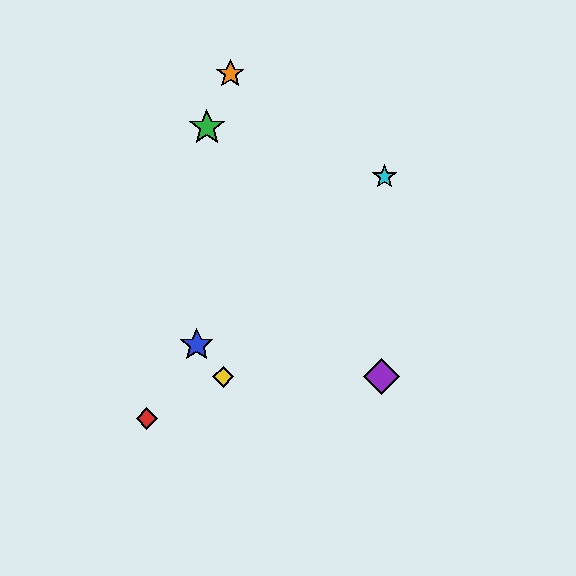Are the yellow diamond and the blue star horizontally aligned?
No, the yellow diamond is at y≈377 and the blue star is at y≈345.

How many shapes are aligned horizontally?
2 shapes (the yellow diamond, the purple diamond) are aligned horizontally.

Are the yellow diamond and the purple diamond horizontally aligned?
Yes, both are at y≈377.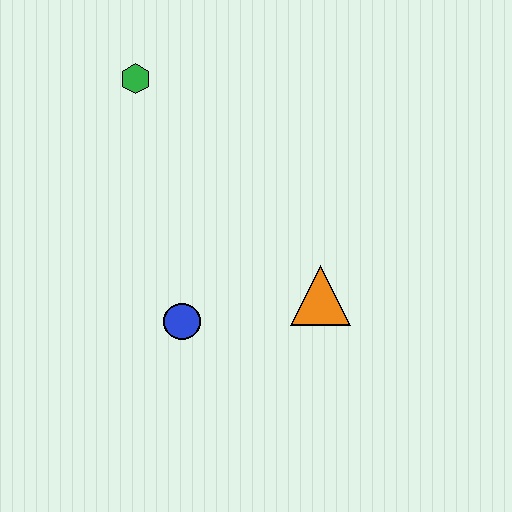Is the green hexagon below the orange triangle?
No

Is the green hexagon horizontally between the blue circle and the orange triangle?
No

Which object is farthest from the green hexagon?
The orange triangle is farthest from the green hexagon.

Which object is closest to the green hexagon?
The blue circle is closest to the green hexagon.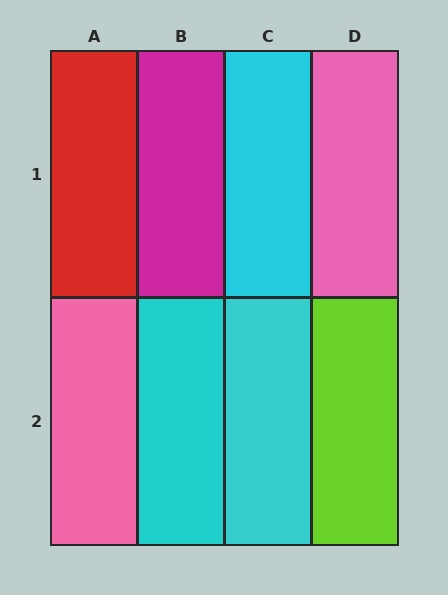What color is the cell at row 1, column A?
Red.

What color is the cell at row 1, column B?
Magenta.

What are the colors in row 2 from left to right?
Pink, cyan, cyan, lime.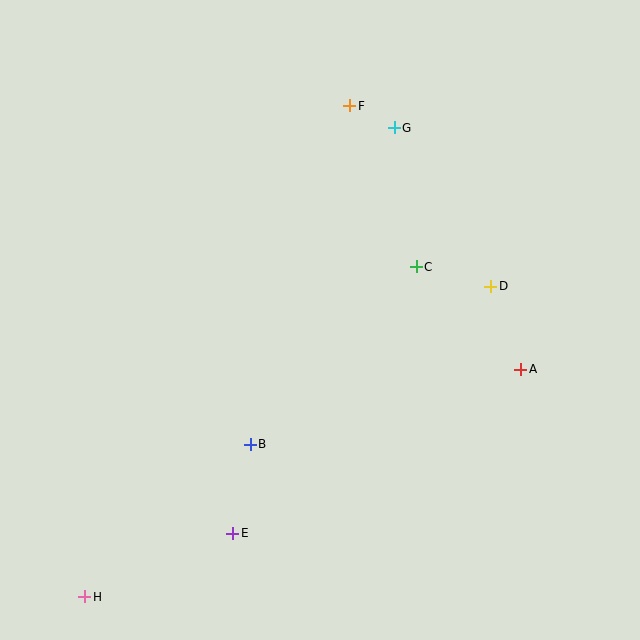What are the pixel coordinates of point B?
Point B is at (250, 444).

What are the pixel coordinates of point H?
Point H is at (85, 597).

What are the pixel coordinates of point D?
Point D is at (491, 286).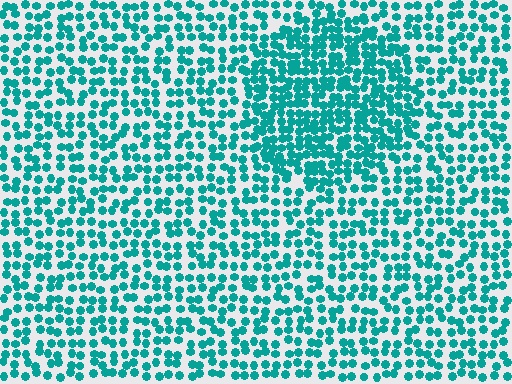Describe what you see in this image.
The image contains small teal elements arranged at two different densities. A circle-shaped region is visible where the elements are more densely packed than the surrounding area.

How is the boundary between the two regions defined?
The boundary is defined by a change in element density (approximately 1.7x ratio). All elements are the same color, size, and shape.